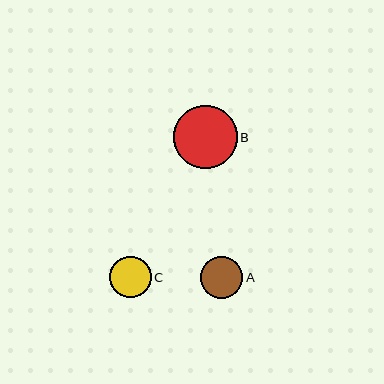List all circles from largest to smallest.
From largest to smallest: B, A, C.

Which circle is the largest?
Circle B is the largest with a size of approximately 64 pixels.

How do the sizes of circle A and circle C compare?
Circle A and circle C are approximately the same size.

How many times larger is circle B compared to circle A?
Circle B is approximately 1.5 times the size of circle A.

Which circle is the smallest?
Circle C is the smallest with a size of approximately 41 pixels.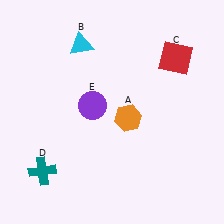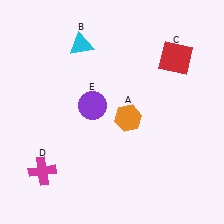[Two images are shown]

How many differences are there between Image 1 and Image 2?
There is 1 difference between the two images.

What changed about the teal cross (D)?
In Image 1, D is teal. In Image 2, it changed to magenta.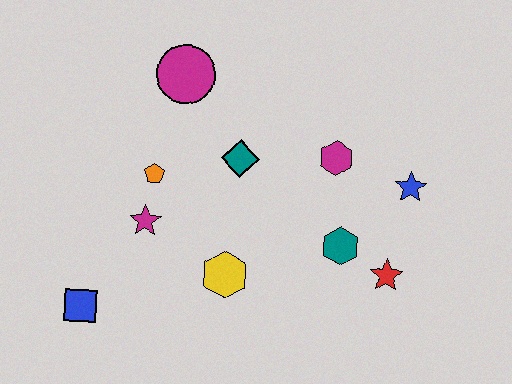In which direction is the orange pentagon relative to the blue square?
The orange pentagon is above the blue square.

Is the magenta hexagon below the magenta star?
No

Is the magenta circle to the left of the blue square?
No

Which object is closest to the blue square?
The magenta star is closest to the blue square.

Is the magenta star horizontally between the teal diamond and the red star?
No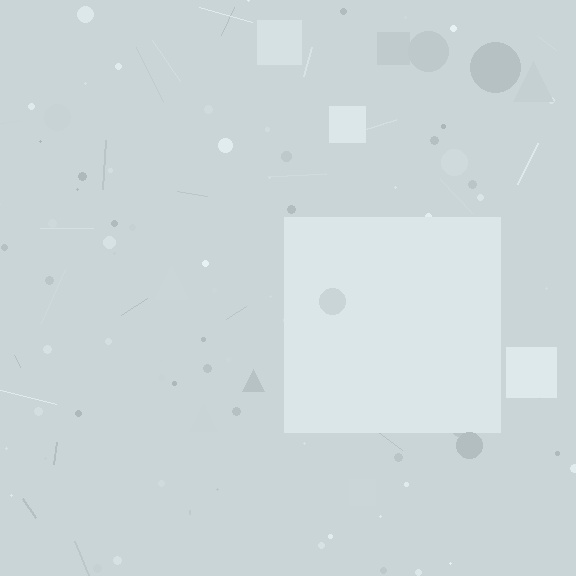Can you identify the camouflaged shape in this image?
The camouflaged shape is a square.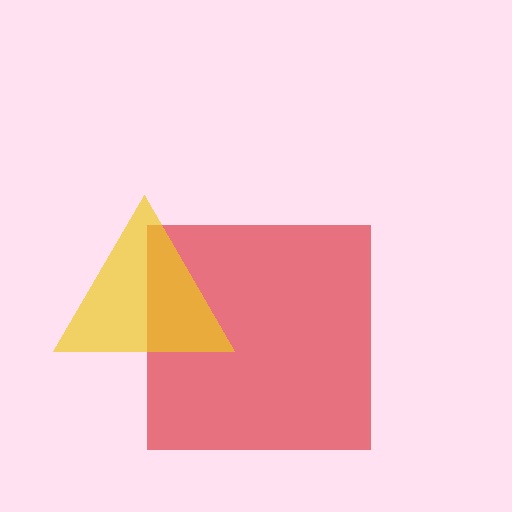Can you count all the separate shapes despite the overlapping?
Yes, there are 2 separate shapes.